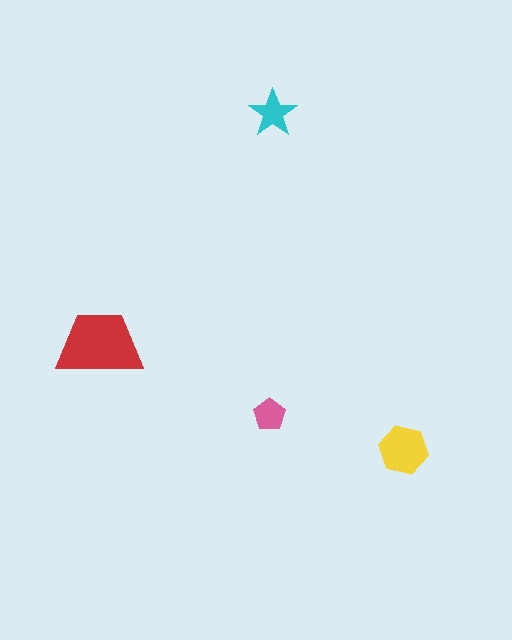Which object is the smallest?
The pink pentagon.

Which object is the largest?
The red trapezoid.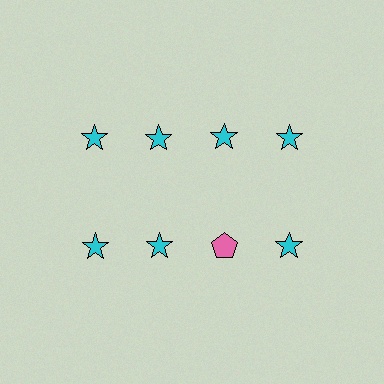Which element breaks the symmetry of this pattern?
The pink pentagon in the second row, center column breaks the symmetry. All other shapes are cyan stars.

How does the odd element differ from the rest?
It differs in both color (pink instead of cyan) and shape (pentagon instead of star).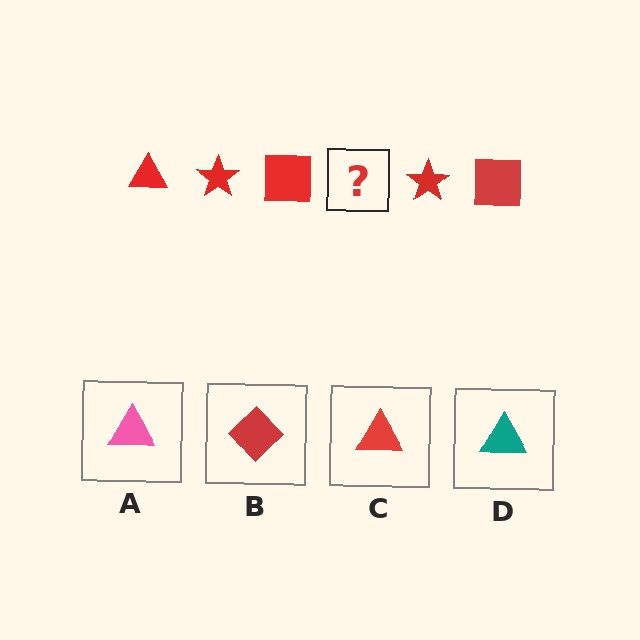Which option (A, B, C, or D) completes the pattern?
C.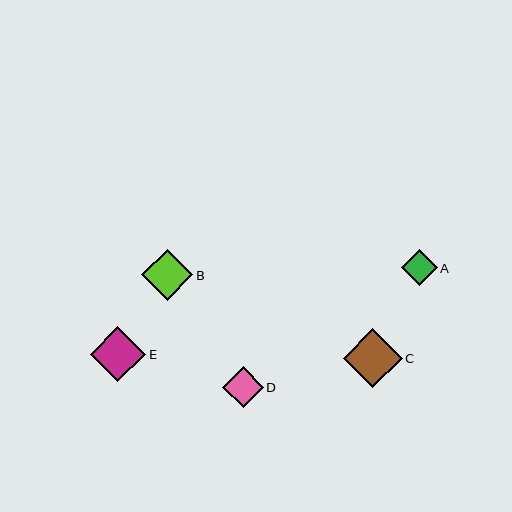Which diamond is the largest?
Diamond C is the largest with a size of approximately 59 pixels.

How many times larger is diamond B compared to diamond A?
Diamond B is approximately 1.4 times the size of diamond A.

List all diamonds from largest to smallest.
From largest to smallest: C, E, B, D, A.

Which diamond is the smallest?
Diamond A is the smallest with a size of approximately 36 pixels.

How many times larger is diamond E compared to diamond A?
Diamond E is approximately 1.6 times the size of diamond A.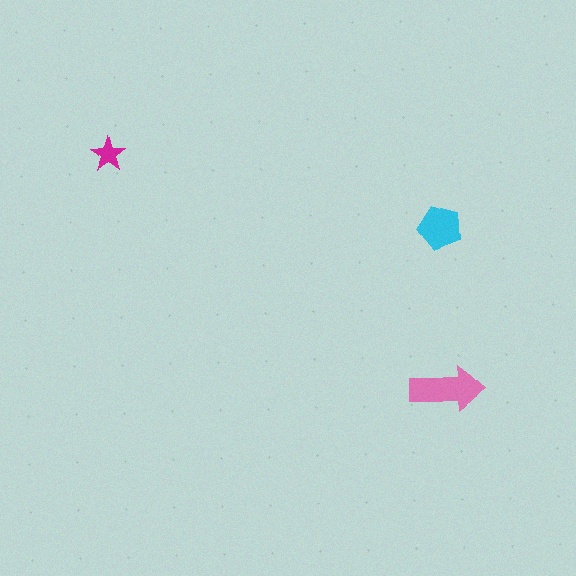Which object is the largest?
The pink arrow.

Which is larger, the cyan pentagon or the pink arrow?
The pink arrow.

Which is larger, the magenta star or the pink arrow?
The pink arrow.